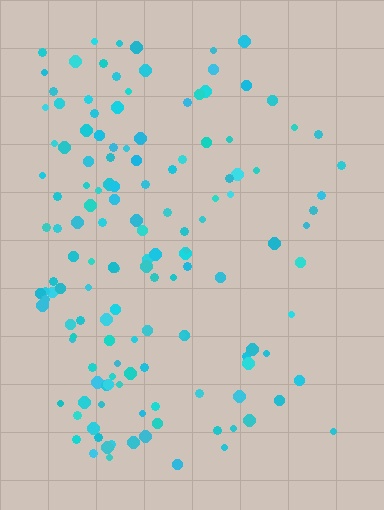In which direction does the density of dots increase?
From right to left, with the left side densest.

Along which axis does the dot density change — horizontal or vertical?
Horizontal.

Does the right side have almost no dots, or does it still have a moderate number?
Still a moderate number, just noticeably fewer than the left.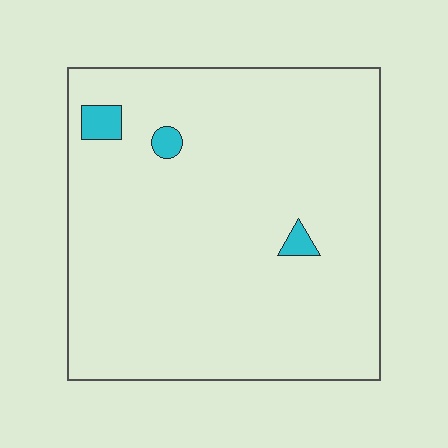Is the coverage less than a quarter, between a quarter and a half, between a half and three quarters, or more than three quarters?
Less than a quarter.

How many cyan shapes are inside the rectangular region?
3.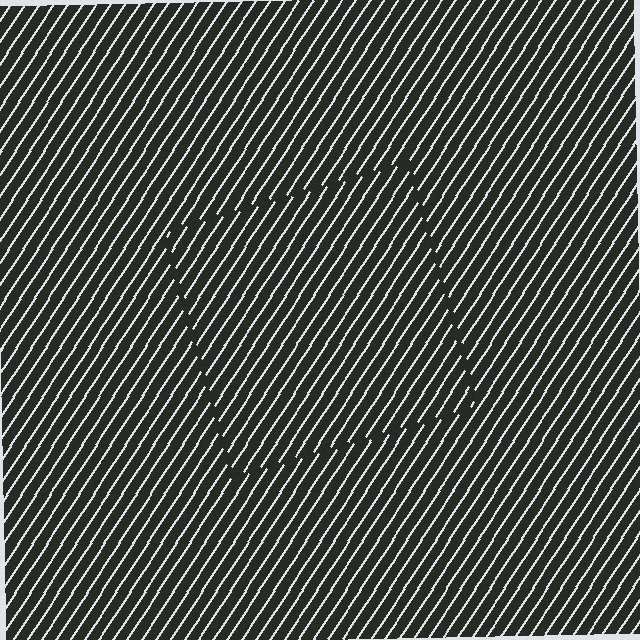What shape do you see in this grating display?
An illusory square. The interior of the shape contains the same grating, shifted by half a period — the contour is defined by the phase discontinuity where line-ends from the inner and outer gratings abut.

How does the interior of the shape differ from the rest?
The interior of the shape contains the same grating, shifted by half a period — the contour is defined by the phase discontinuity where line-ends from the inner and outer gratings abut.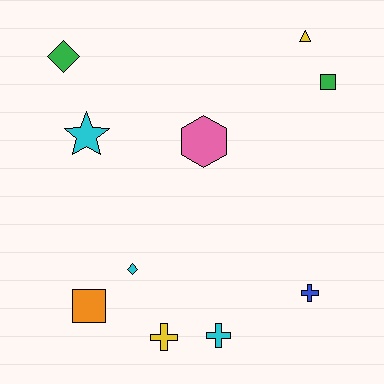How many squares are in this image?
There are 2 squares.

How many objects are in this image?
There are 10 objects.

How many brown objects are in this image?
There are no brown objects.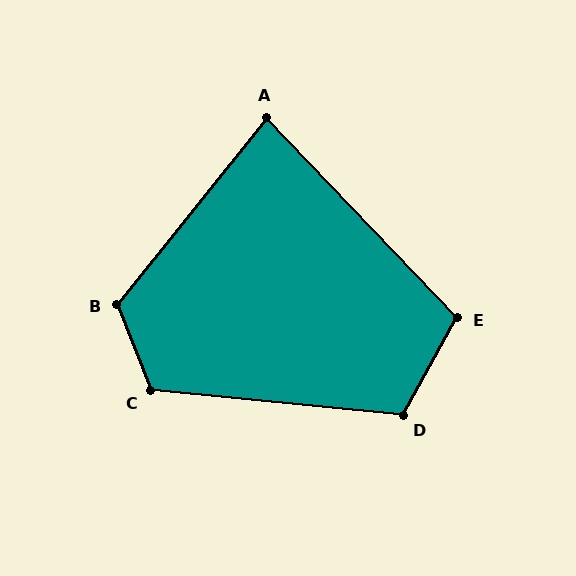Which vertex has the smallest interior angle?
A, at approximately 82 degrees.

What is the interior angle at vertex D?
Approximately 113 degrees (obtuse).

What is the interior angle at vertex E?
Approximately 108 degrees (obtuse).